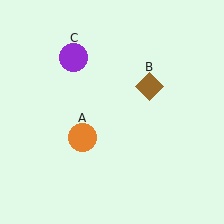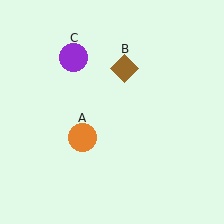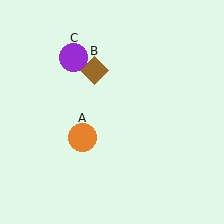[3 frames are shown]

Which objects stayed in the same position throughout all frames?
Orange circle (object A) and purple circle (object C) remained stationary.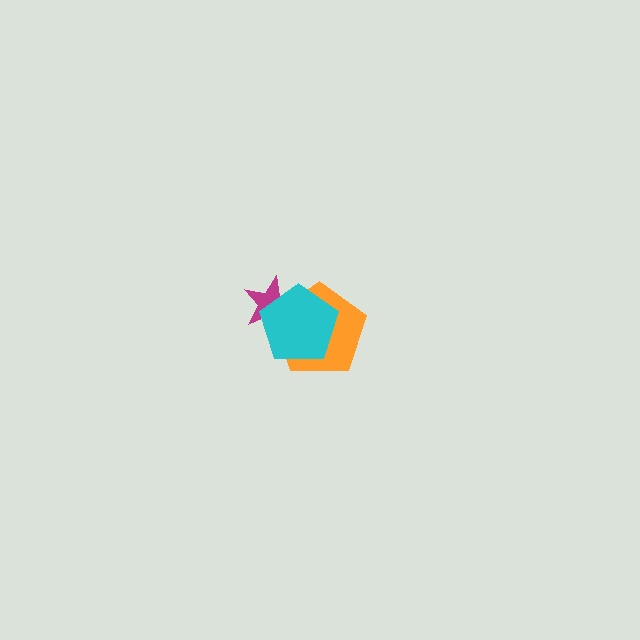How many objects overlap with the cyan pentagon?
2 objects overlap with the cyan pentagon.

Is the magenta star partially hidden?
Yes, it is partially covered by another shape.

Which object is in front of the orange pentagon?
The cyan pentagon is in front of the orange pentagon.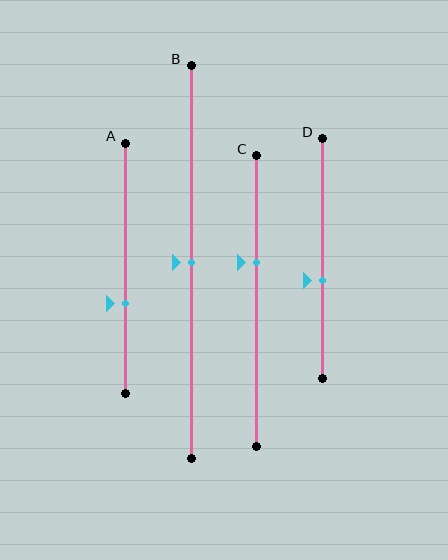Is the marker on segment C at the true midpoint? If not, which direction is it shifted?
No, the marker on segment C is shifted upward by about 13% of the segment length.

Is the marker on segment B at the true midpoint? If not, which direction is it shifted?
Yes, the marker on segment B is at the true midpoint.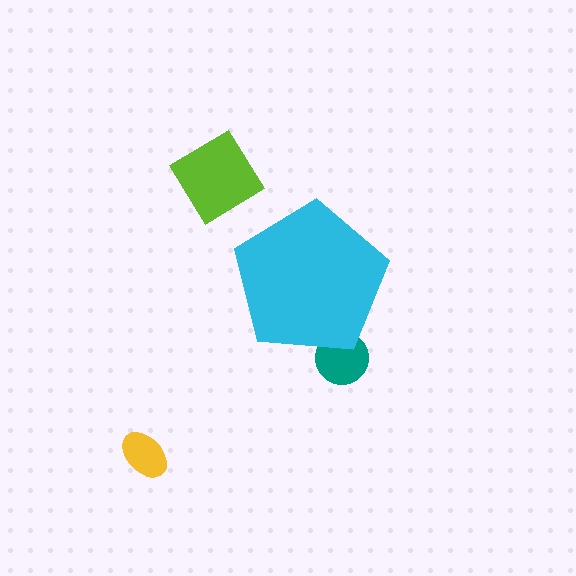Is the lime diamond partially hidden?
No, the lime diamond is fully visible.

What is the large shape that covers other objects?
A cyan pentagon.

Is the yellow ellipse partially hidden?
No, the yellow ellipse is fully visible.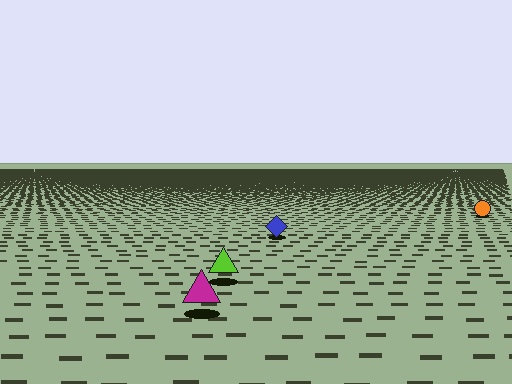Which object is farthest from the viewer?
The orange circle is farthest from the viewer. It appears smaller and the ground texture around it is denser.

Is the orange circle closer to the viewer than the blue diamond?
No. The blue diamond is closer — you can tell from the texture gradient: the ground texture is coarser near it.